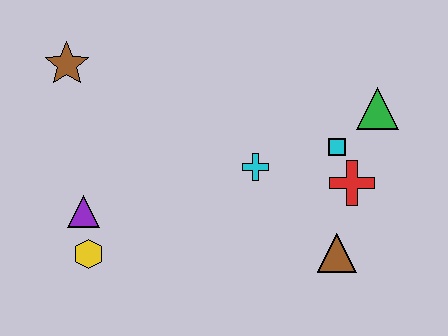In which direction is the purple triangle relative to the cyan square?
The purple triangle is to the left of the cyan square.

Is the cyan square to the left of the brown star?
No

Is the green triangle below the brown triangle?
No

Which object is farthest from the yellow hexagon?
The green triangle is farthest from the yellow hexagon.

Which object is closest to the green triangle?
The cyan square is closest to the green triangle.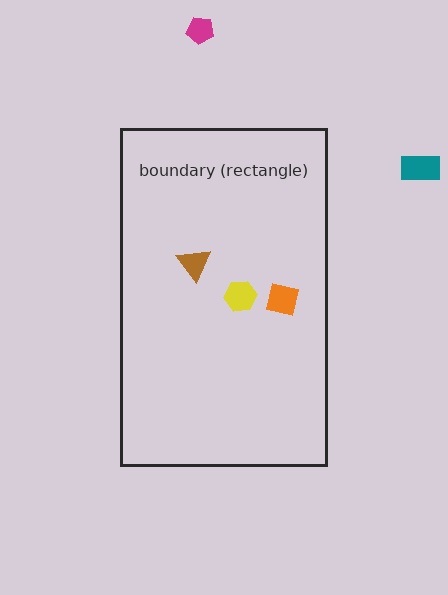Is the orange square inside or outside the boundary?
Inside.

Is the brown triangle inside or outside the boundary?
Inside.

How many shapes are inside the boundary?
3 inside, 2 outside.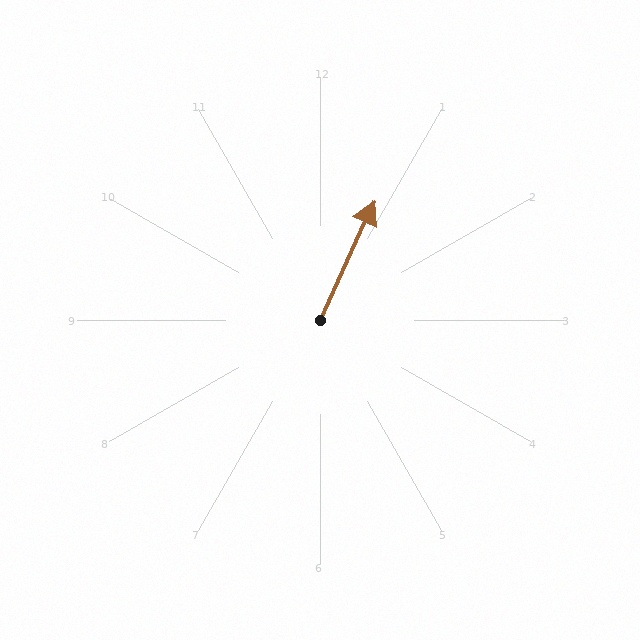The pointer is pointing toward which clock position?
Roughly 1 o'clock.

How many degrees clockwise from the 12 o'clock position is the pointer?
Approximately 25 degrees.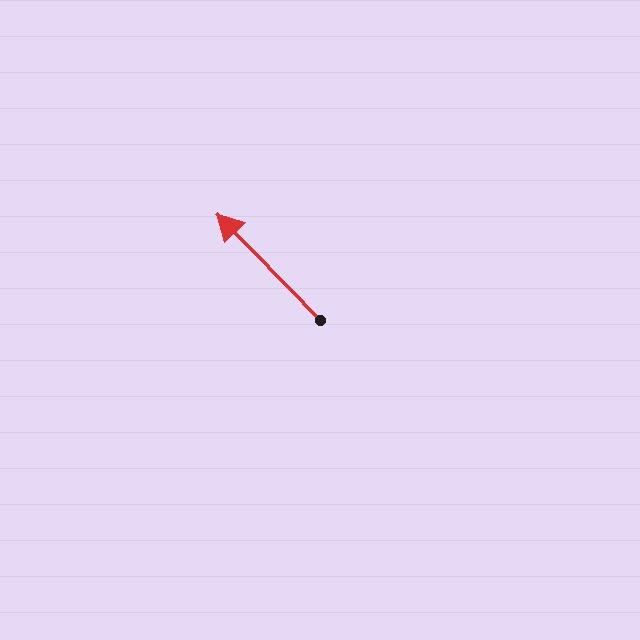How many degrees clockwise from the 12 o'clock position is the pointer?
Approximately 316 degrees.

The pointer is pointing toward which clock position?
Roughly 11 o'clock.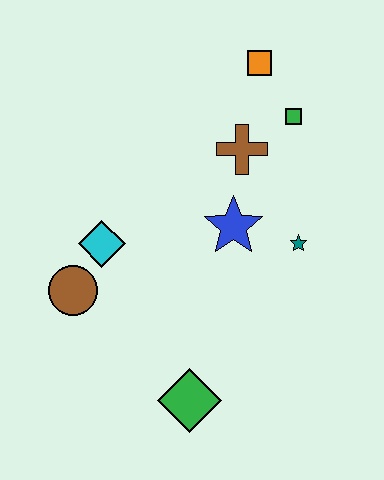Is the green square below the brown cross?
No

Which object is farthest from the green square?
The green diamond is farthest from the green square.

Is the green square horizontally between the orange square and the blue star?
No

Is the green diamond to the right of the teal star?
No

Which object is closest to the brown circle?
The cyan diamond is closest to the brown circle.